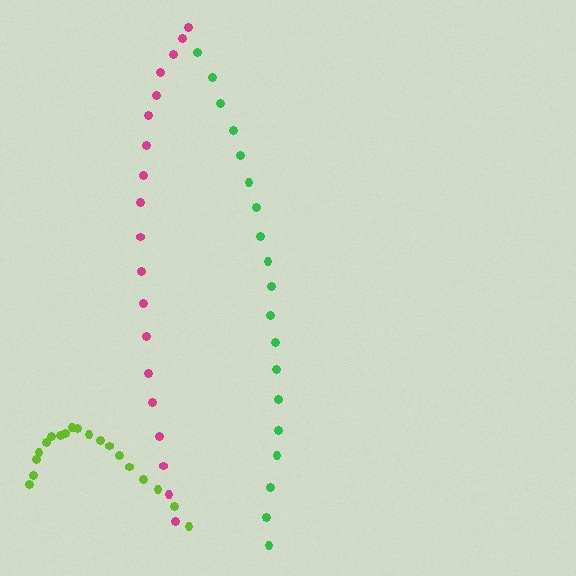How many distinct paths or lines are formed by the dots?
There are 3 distinct paths.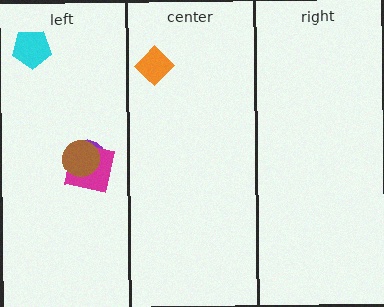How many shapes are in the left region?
4.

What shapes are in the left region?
The purple semicircle, the cyan pentagon, the magenta square, the brown circle.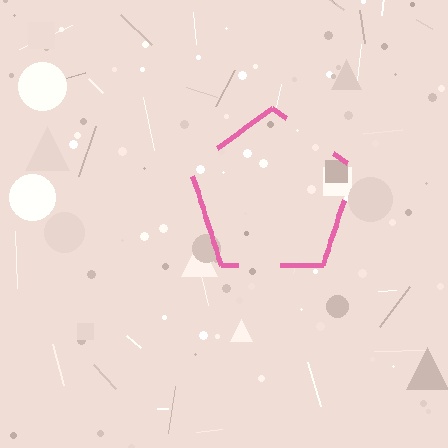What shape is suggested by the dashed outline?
The dashed outline suggests a pentagon.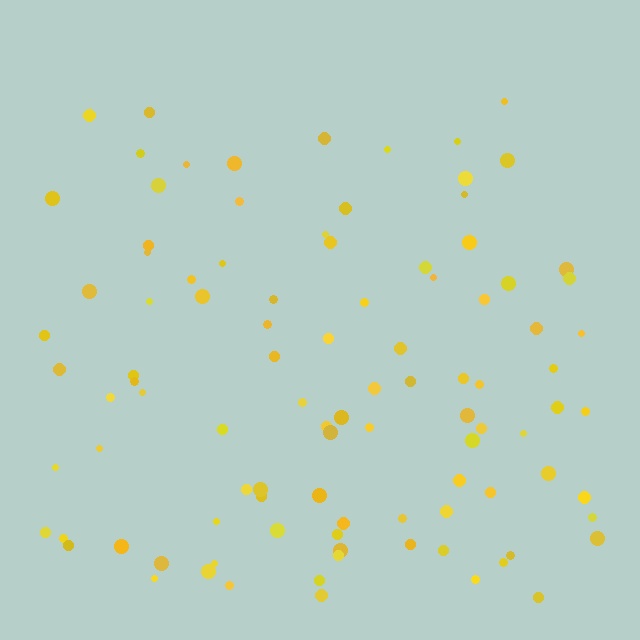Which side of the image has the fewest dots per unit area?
The top.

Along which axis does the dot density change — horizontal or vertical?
Vertical.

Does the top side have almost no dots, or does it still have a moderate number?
Still a moderate number, just noticeably fewer than the bottom.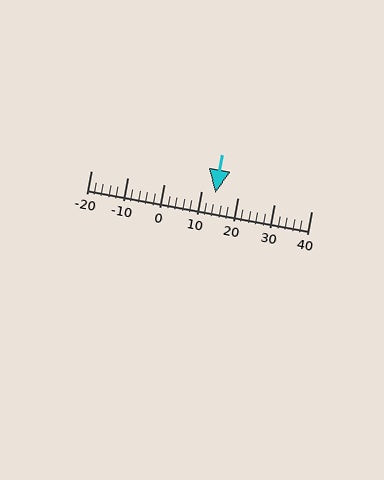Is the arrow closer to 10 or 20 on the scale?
The arrow is closer to 10.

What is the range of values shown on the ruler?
The ruler shows values from -20 to 40.